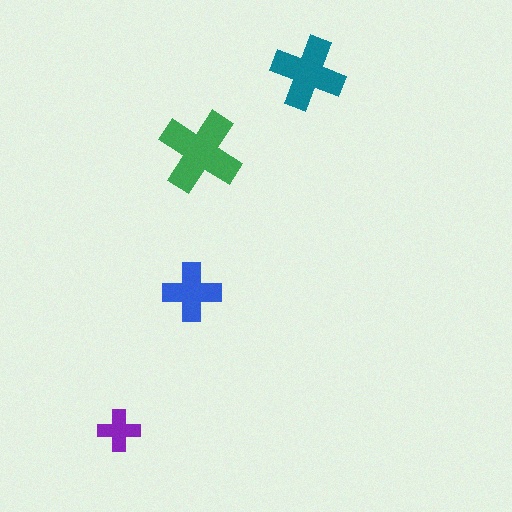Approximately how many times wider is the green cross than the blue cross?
About 1.5 times wider.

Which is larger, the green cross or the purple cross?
The green one.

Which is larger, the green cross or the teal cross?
The green one.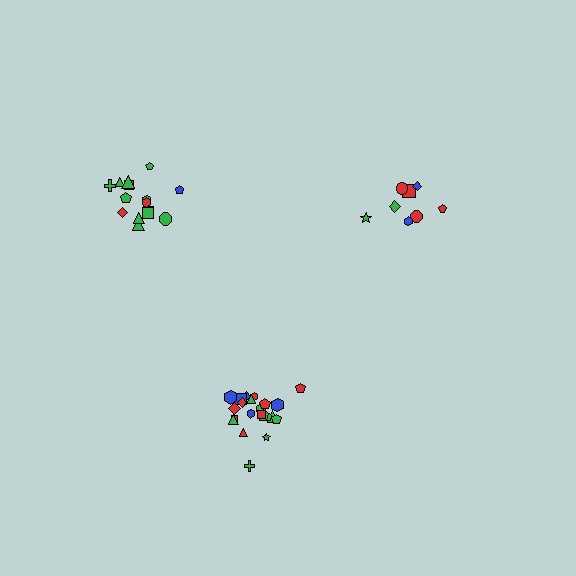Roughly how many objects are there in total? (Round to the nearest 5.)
Roughly 45 objects in total.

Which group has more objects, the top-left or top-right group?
The top-left group.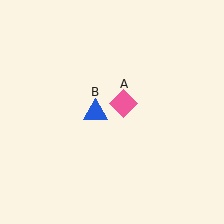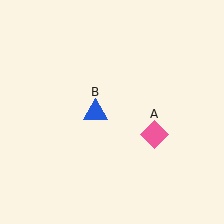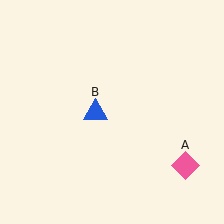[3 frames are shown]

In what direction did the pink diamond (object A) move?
The pink diamond (object A) moved down and to the right.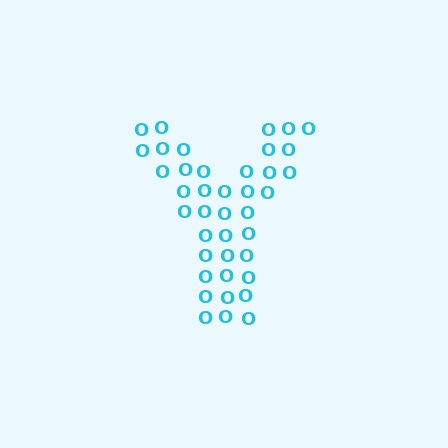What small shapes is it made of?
It is made of small letter O's.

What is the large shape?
The large shape is the letter Y.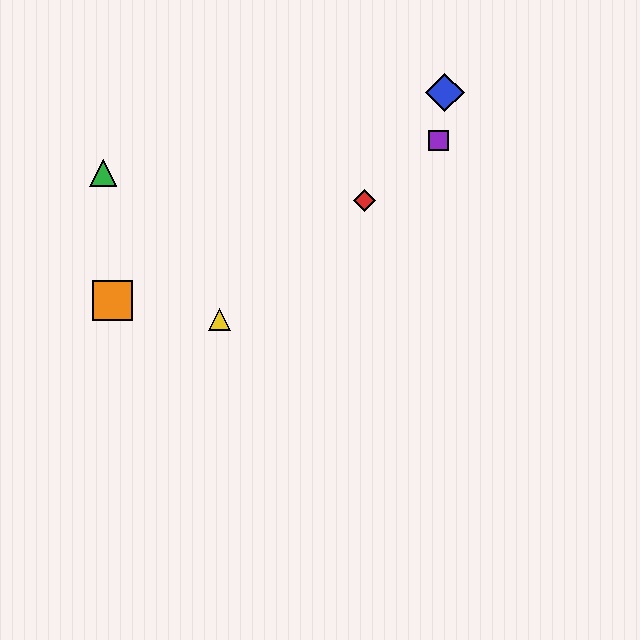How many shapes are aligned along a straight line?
3 shapes (the red diamond, the yellow triangle, the purple square) are aligned along a straight line.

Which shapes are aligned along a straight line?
The red diamond, the yellow triangle, the purple square are aligned along a straight line.